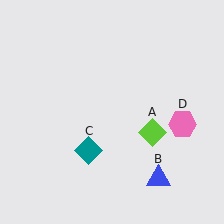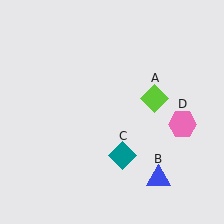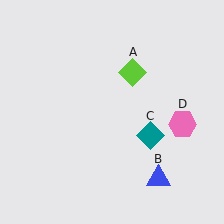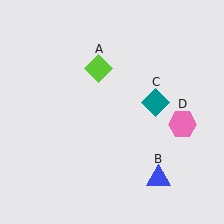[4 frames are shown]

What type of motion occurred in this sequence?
The lime diamond (object A), teal diamond (object C) rotated counterclockwise around the center of the scene.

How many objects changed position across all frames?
2 objects changed position: lime diamond (object A), teal diamond (object C).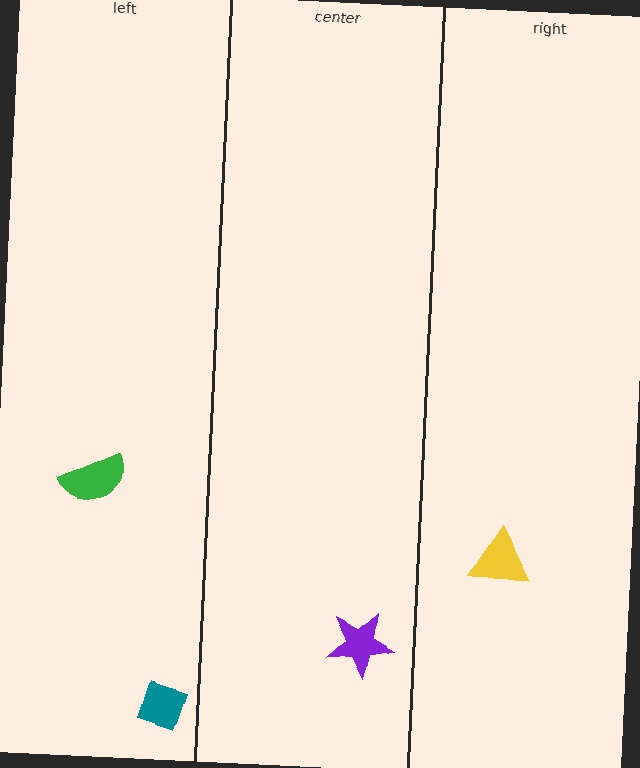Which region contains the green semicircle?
The left region.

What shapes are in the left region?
The green semicircle, the teal diamond.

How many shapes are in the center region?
1.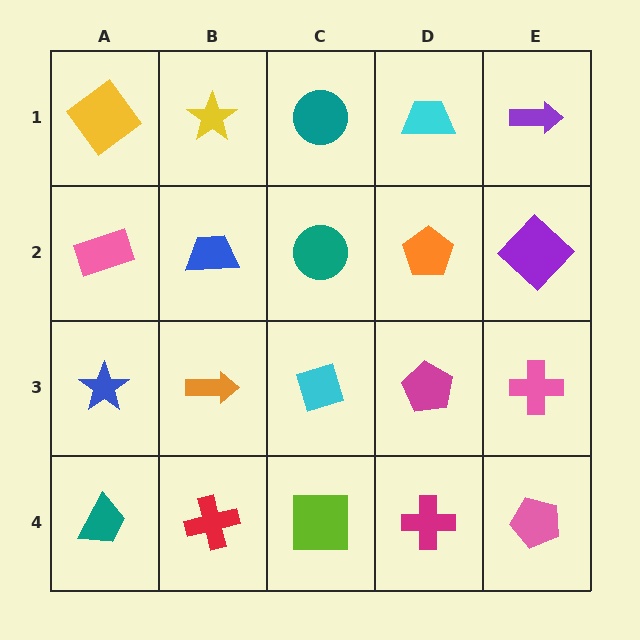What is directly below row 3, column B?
A red cross.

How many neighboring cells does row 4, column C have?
3.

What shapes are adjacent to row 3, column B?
A blue trapezoid (row 2, column B), a red cross (row 4, column B), a blue star (row 3, column A), a cyan diamond (row 3, column C).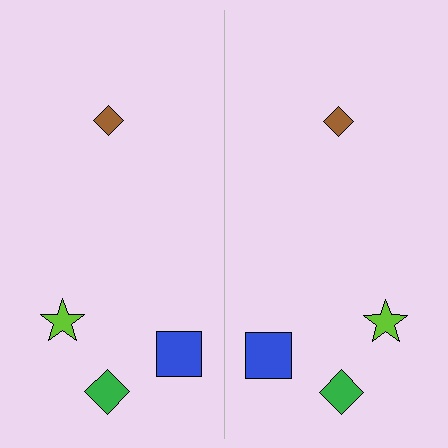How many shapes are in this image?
There are 8 shapes in this image.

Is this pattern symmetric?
Yes, this pattern has bilateral (reflection) symmetry.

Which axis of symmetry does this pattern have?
The pattern has a vertical axis of symmetry running through the center of the image.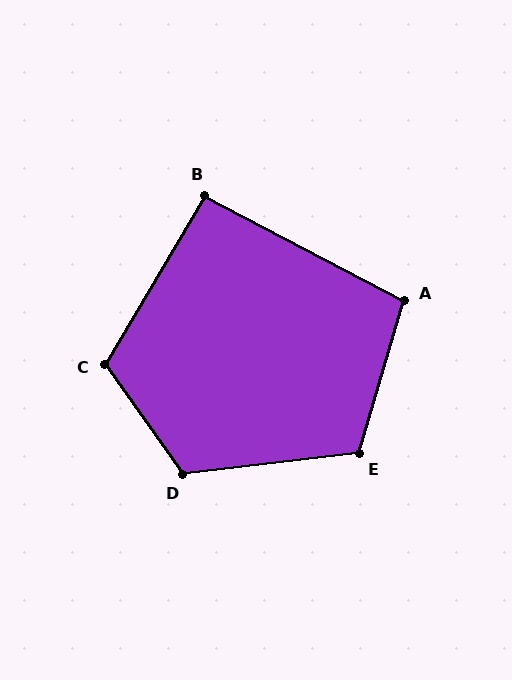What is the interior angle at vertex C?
Approximately 114 degrees (obtuse).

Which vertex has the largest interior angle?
D, at approximately 119 degrees.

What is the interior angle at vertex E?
Approximately 113 degrees (obtuse).